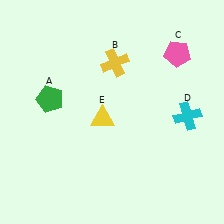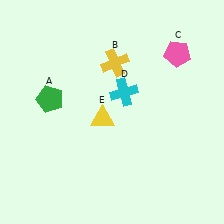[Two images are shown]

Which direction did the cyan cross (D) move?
The cyan cross (D) moved left.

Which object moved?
The cyan cross (D) moved left.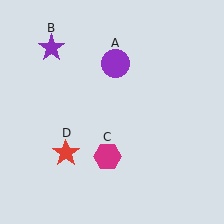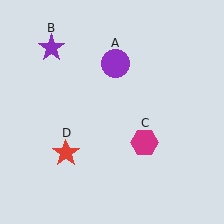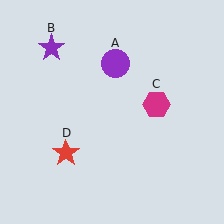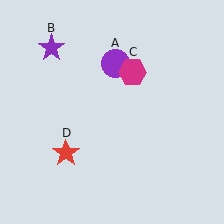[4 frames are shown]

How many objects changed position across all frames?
1 object changed position: magenta hexagon (object C).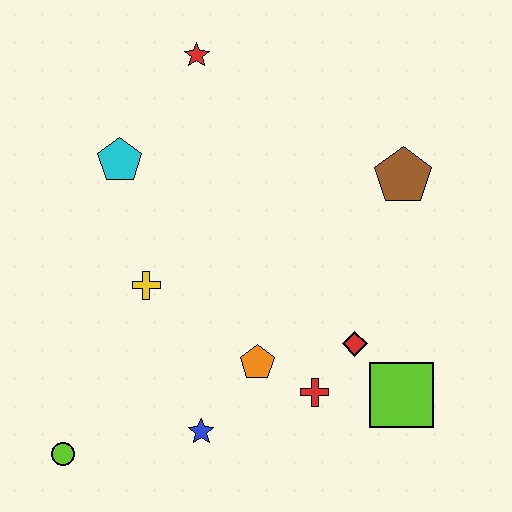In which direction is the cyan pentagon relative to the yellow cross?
The cyan pentagon is above the yellow cross.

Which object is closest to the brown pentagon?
The red diamond is closest to the brown pentagon.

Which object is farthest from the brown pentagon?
The lime circle is farthest from the brown pentagon.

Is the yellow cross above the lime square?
Yes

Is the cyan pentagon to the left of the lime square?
Yes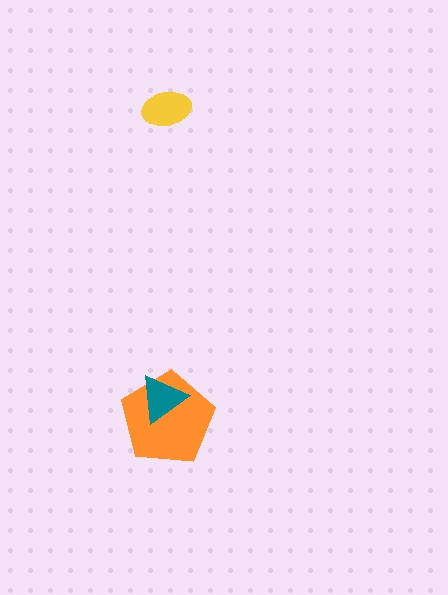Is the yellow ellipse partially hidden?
No, no other shape covers it.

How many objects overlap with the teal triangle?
1 object overlaps with the teal triangle.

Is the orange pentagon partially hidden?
Yes, it is partially covered by another shape.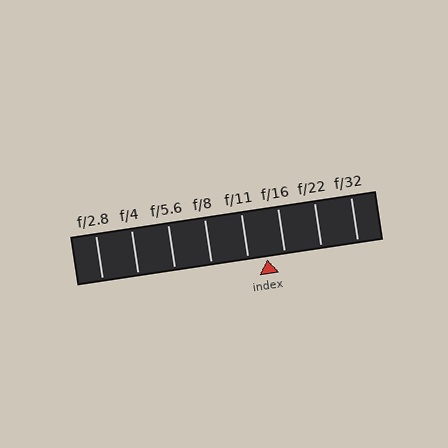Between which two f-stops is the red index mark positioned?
The index mark is between f/11 and f/16.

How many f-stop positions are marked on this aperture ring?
There are 8 f-stop positions marked.